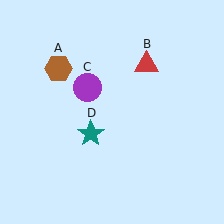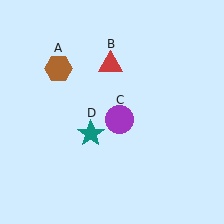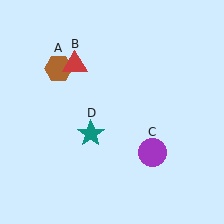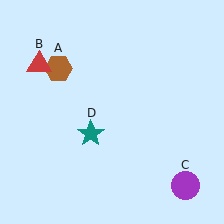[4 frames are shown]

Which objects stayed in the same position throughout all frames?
Brown hexagon (object A) and teal star (object D) remained stationary.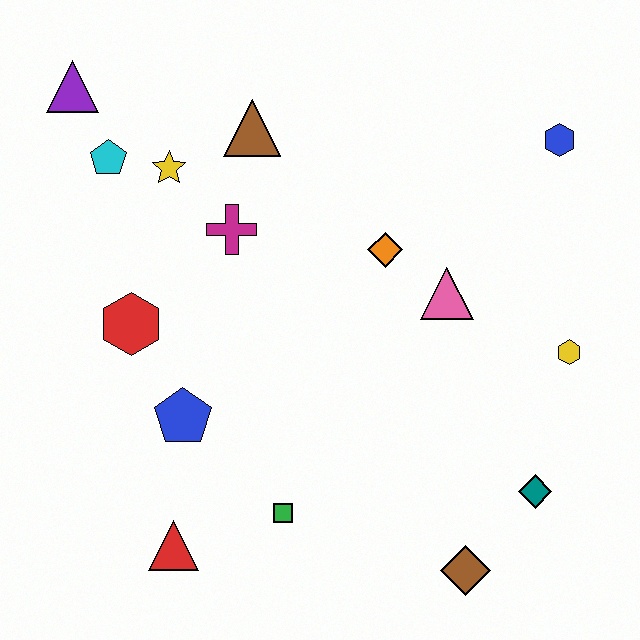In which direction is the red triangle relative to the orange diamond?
The red triangle is below the orange diamond.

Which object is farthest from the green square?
The purple triangle is farthest from the green square.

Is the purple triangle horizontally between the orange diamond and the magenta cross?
No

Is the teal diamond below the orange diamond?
Yes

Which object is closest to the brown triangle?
The yellow star is closest to the brown triangle.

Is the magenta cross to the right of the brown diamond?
No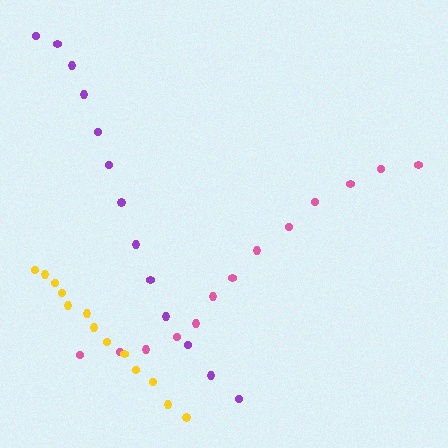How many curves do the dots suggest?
There are 3 distinct paths.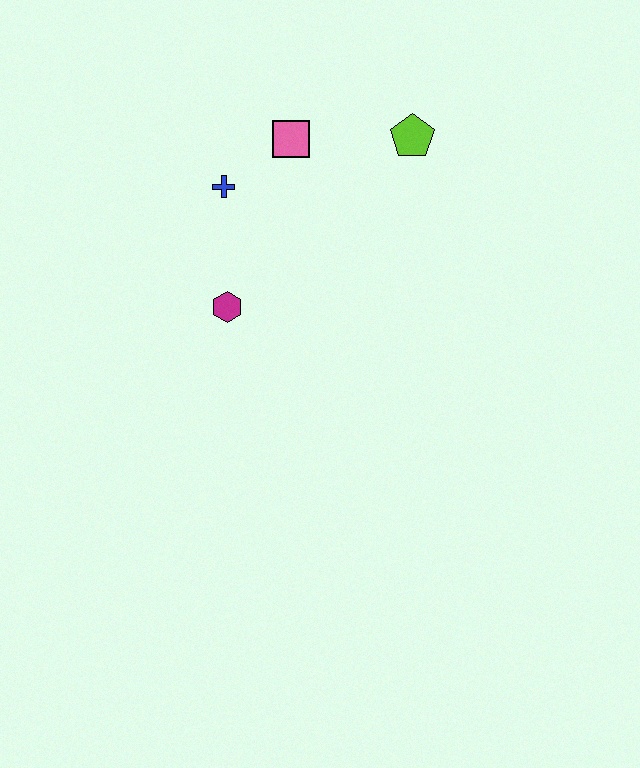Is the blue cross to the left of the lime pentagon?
Yes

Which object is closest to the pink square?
The blue cross is closest to the pink square.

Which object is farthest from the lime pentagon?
The magenta hexagon is farthest from the lime pentagon.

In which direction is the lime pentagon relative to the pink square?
The lime pentagon is to the right of the pink square.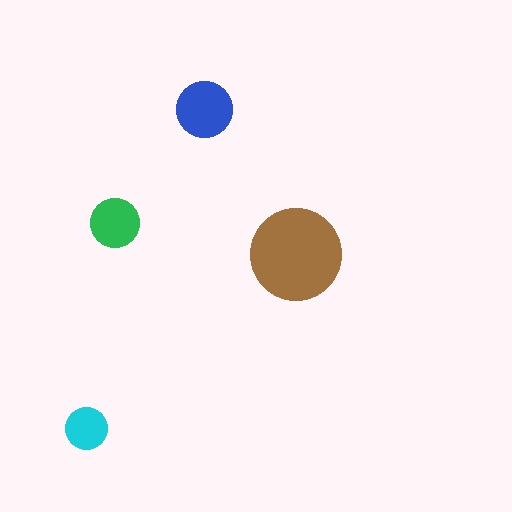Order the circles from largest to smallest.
the brown one, the blue one, the green one, the cyan one.